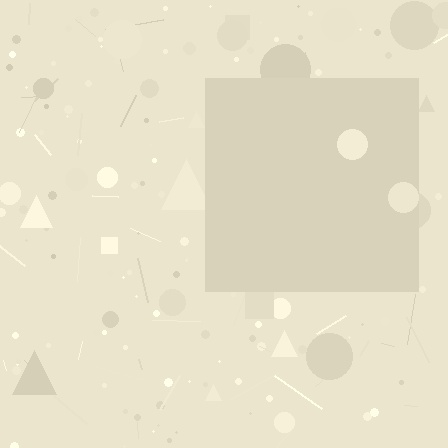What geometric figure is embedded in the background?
A square is embedded in the background.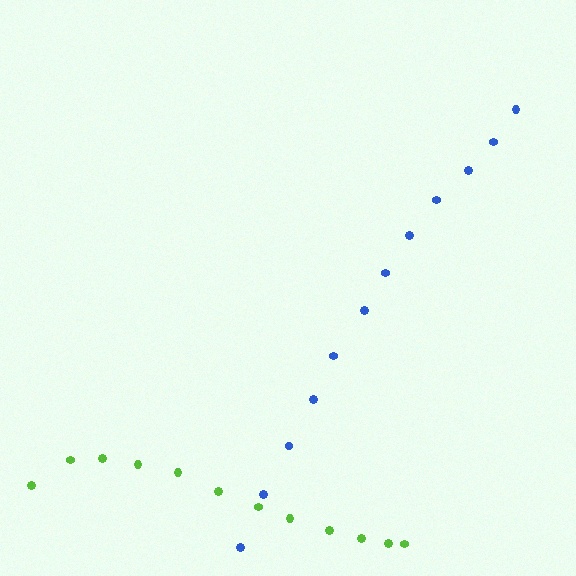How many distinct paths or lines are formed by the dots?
There are 2 distinct paths.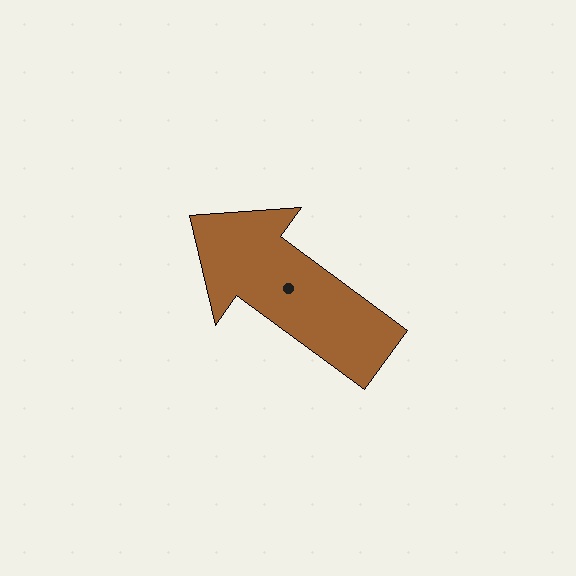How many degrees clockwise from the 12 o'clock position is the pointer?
Approximately 306 degrees.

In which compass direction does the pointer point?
Northwest.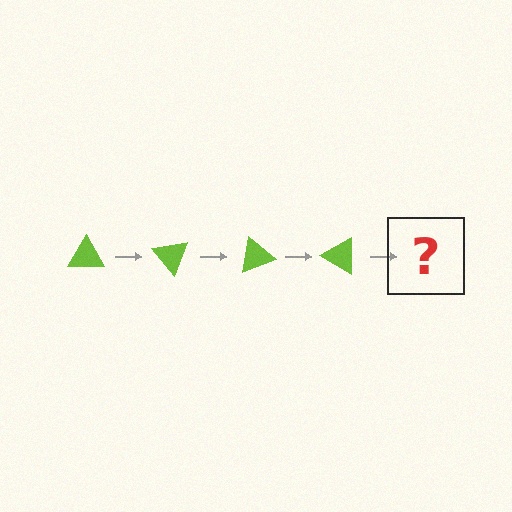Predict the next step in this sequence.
The next step is a lime triangle rotated 200 degrees.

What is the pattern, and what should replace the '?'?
The pattern is that the triangle rotates 50 degrees each step. The '?' should be a lime triangle rotated 200 degrees.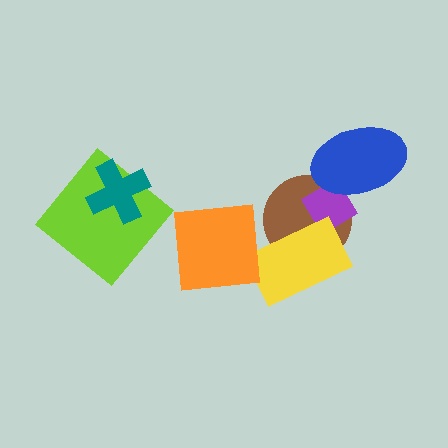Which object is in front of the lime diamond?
The teal cross is in front of the lime diamond.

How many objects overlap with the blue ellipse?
2 objects overlap with the blue ellipse.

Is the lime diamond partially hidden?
Yes, it is partially covered by another shape.